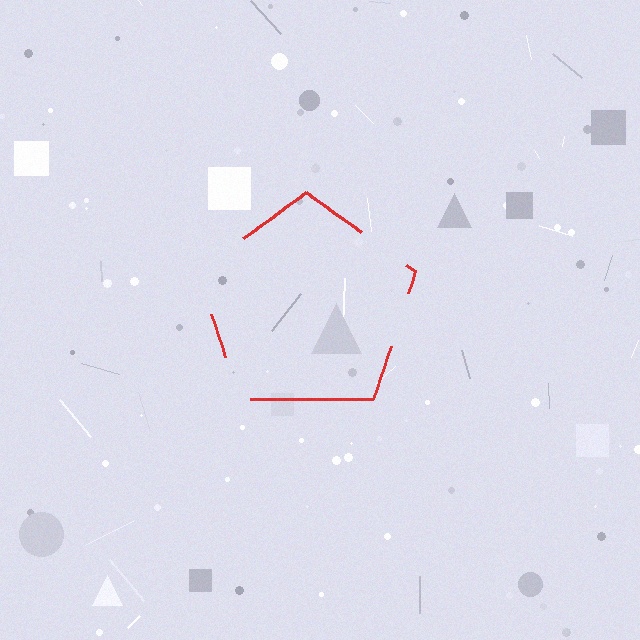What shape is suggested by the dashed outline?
The dashed outline suggests a pentagon.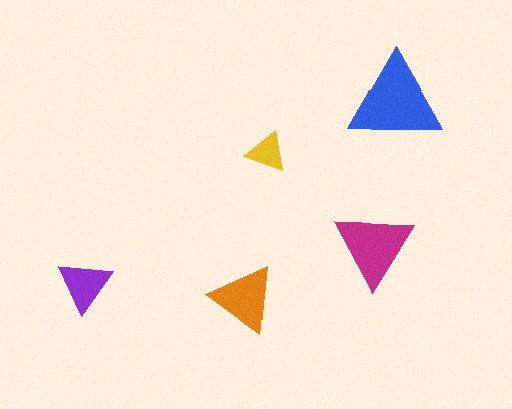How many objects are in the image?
There are 5 objects in the image.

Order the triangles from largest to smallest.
the blue one, the magenta one, the orange one, the purple one, the yellow one.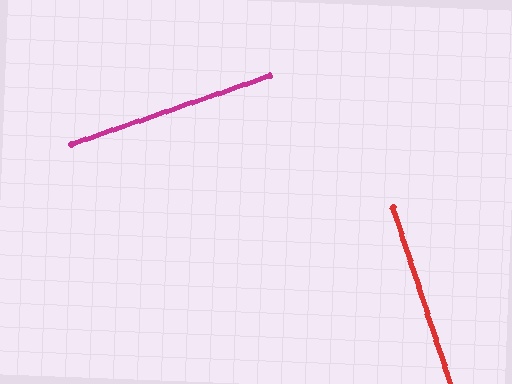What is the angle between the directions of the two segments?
Approximately 89 degrees.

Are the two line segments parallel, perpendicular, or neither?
Perpendicular — they meet at approximately 89°.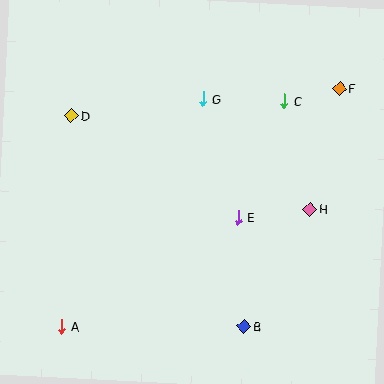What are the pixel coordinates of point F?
Point F is at (340, 89).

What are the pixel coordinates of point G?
Point G is at (203, 99).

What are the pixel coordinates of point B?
Point B is at (244, 326).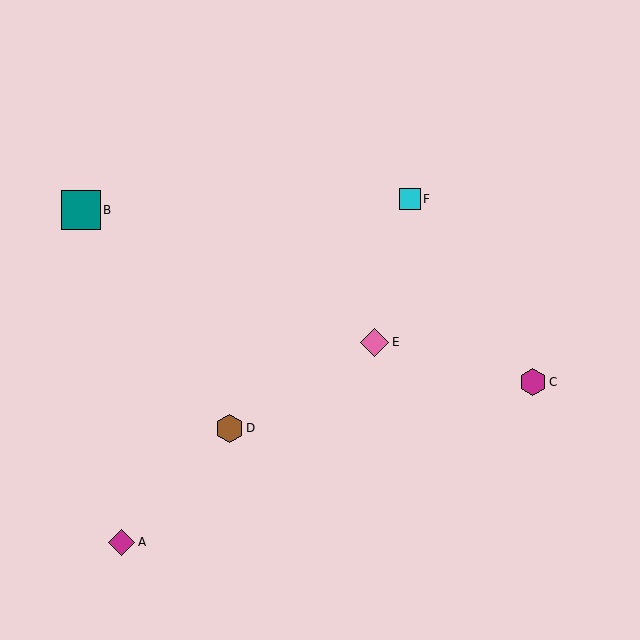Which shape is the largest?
The teal square (labeled B) is the largest.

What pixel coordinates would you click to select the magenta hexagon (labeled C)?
Click at (533, 382) to select the magenta hexagon C.